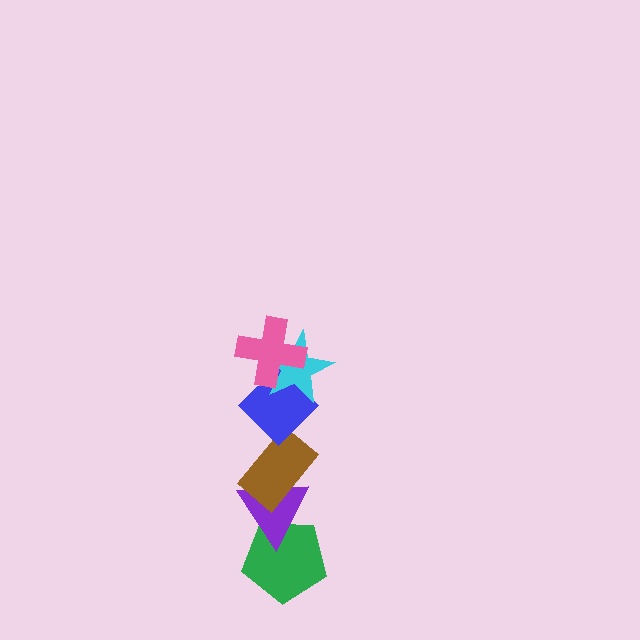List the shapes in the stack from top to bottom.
From top to bottom: the pink cross, the cyan star, the blue diamond, the brown rectangle, the purple triangle, the green pentagon.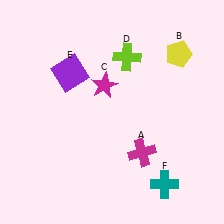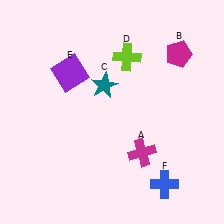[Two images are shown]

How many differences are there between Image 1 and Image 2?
There are 3 differences between the two images.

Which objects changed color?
B changed from yellow to magenta. C changed from magenta to teal. F changed from teal to blue.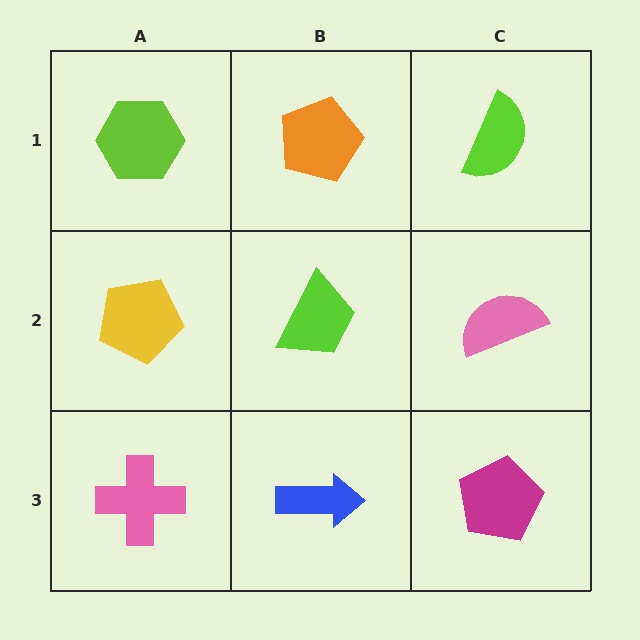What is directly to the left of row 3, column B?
A pink cross.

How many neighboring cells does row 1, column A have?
2.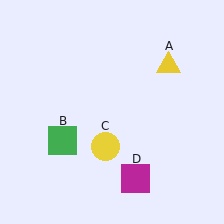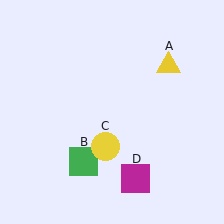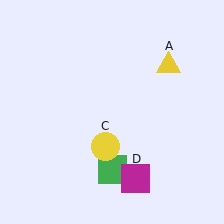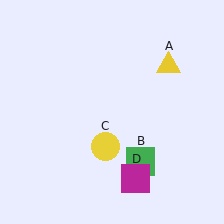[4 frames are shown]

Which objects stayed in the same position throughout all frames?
Yellow triangle (object A) and yellow circle (object C) and magenta square (object D) remained stationary.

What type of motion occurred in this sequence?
The green square (object B) rotated counterclockwise around the center of the scene.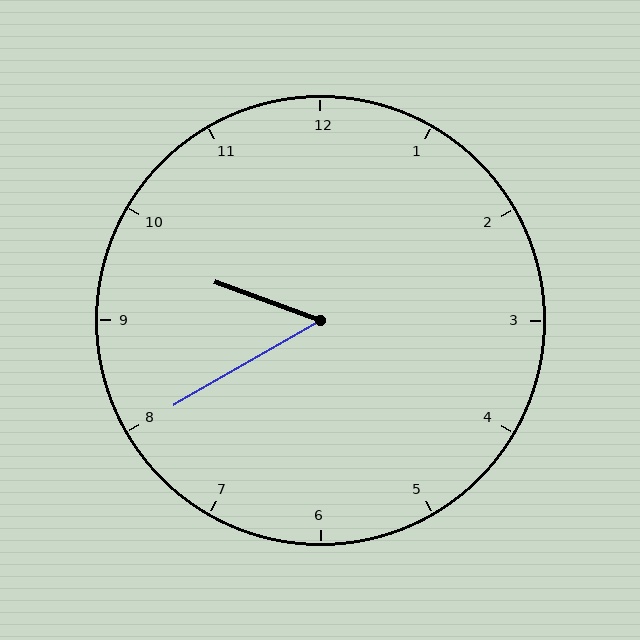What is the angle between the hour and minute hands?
Approximately 50 degrees.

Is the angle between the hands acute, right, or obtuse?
It is acute.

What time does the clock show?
9:40.